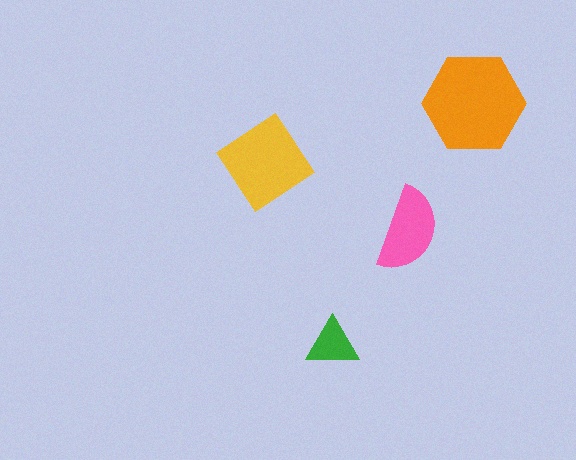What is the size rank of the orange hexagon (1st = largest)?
1st.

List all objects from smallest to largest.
The green triangle, the pink semicircle, the yellow diamond, the orange hexagon.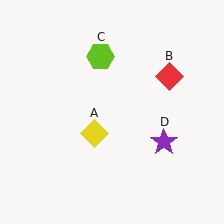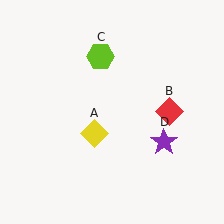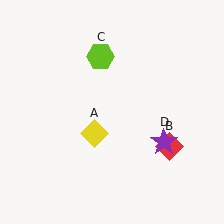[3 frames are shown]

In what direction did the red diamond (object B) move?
The red diamond (object B) moved down.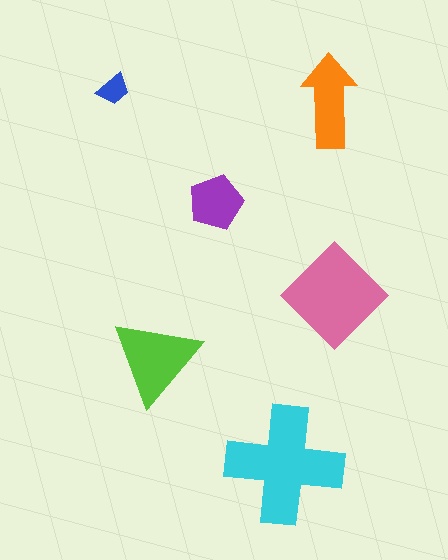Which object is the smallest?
The blue trapezoid.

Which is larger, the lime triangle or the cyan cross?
The cyan cross.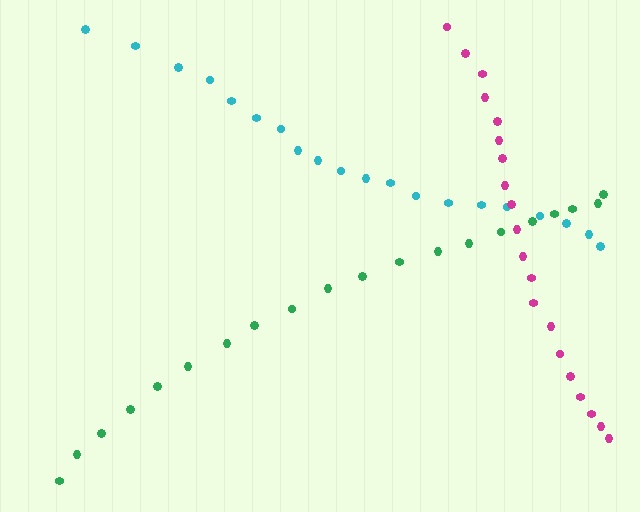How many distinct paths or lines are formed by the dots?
There are 3 distinct paths.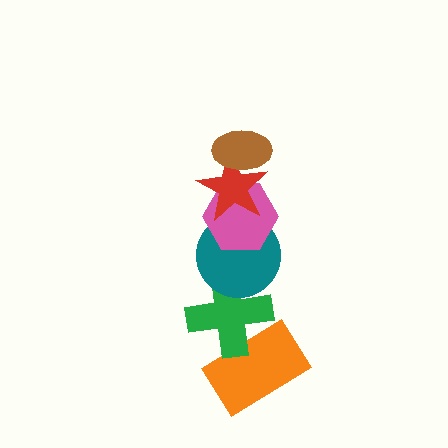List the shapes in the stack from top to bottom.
From top to bottom: the brown ellipse, the red star, the pink hexagon, the teal circle, the green cross, the orange rectangle.